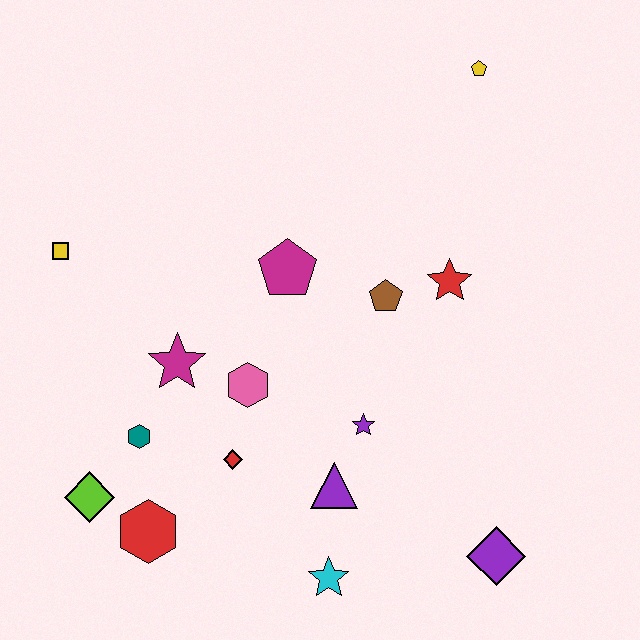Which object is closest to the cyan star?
The purple triangle is closest to the cyan star.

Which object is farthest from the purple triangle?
The yellow pentagon is farthest from the purple triangle.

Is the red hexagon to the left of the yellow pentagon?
Yes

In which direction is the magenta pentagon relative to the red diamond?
The magenta pentagon is above the red diamond.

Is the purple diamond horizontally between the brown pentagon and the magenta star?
No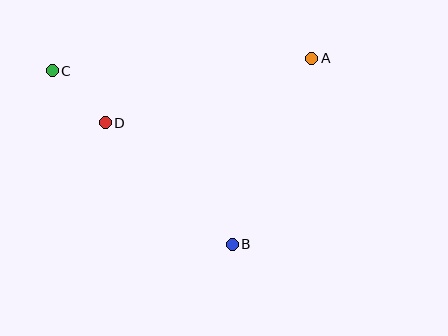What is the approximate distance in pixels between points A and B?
The distance between A and B is approximately 202 pixels.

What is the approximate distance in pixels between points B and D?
The distance between B and D is approximately 176 pixels.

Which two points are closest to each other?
Points C and D are closest to each other.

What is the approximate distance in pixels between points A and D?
The distance between A and D is approximately 216 pixels.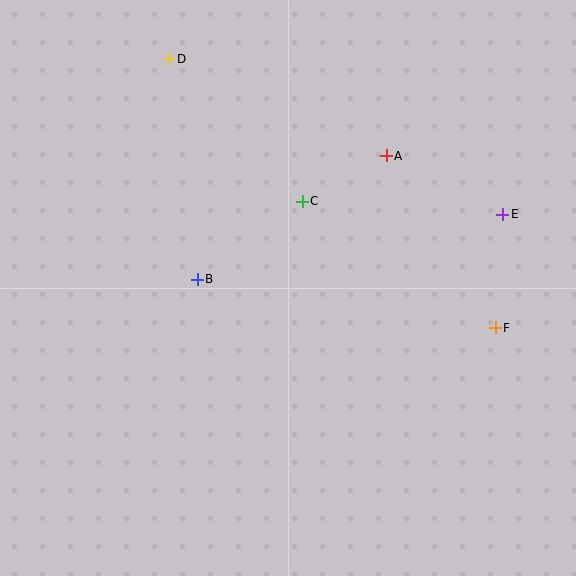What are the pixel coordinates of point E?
Point E is at (503, 214).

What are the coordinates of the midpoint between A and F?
The midpoint between A and F is at (441, 242).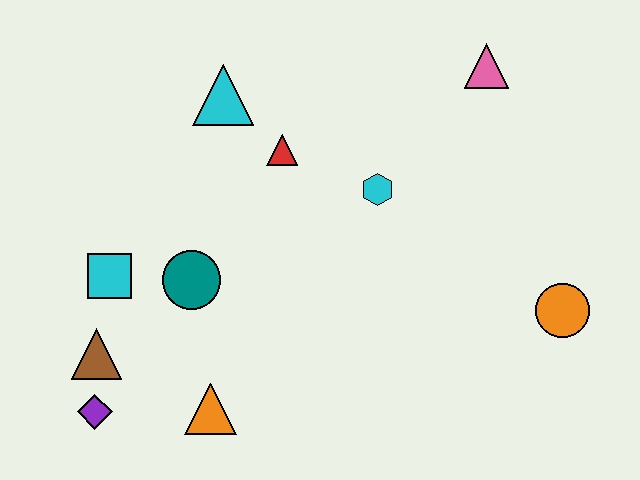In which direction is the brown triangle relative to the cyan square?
The brown triangle is below the cyan square.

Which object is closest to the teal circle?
The cyan square is closest to the teal circle.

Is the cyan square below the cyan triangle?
Yes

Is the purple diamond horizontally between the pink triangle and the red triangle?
No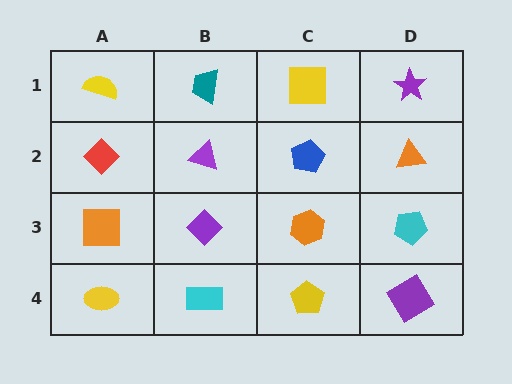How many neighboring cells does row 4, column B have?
3.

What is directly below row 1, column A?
A red diamond.